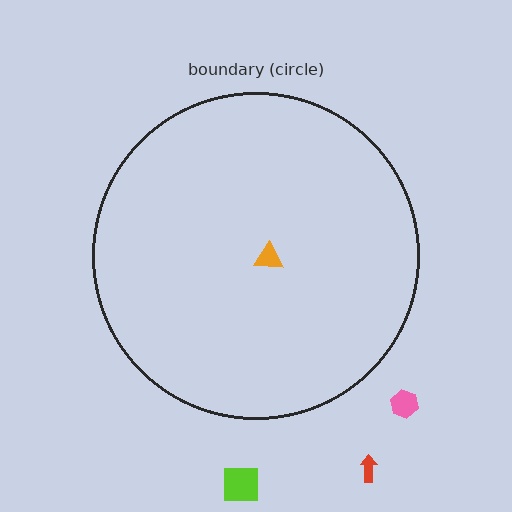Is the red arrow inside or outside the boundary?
Outside.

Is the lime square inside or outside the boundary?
Outside.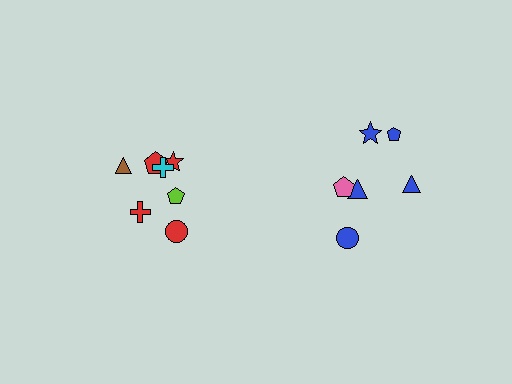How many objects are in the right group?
There are 6 objects.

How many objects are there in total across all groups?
There are 14 objects.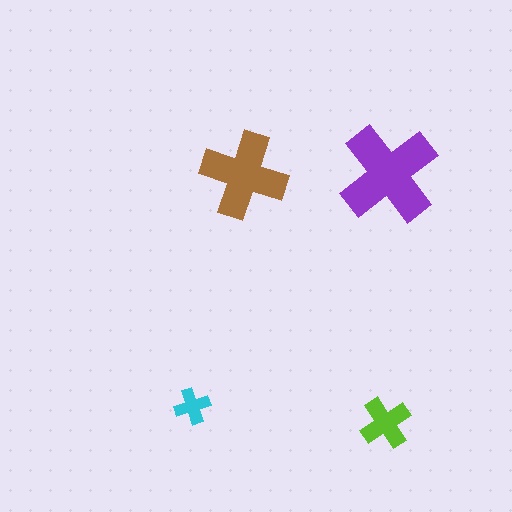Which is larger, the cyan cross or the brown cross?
The brown one.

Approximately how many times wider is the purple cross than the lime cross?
About 2 times wider.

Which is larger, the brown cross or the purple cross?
The purple one.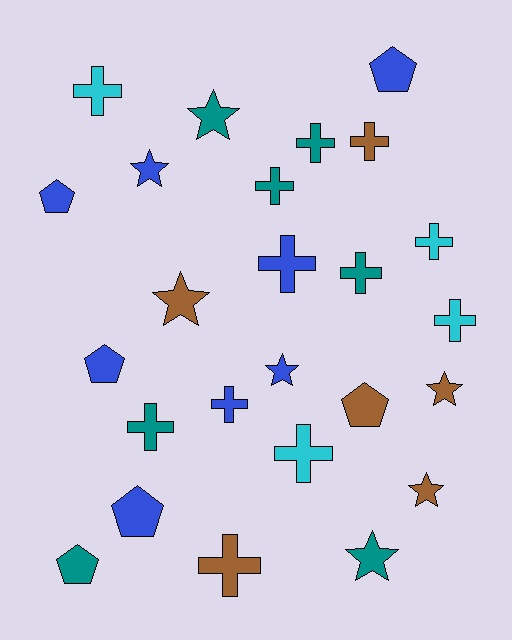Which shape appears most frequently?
Cross, with 12 objects.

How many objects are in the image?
There are 25 objects.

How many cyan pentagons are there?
There are no cyan pentagons.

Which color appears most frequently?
Blue, with 8 objects.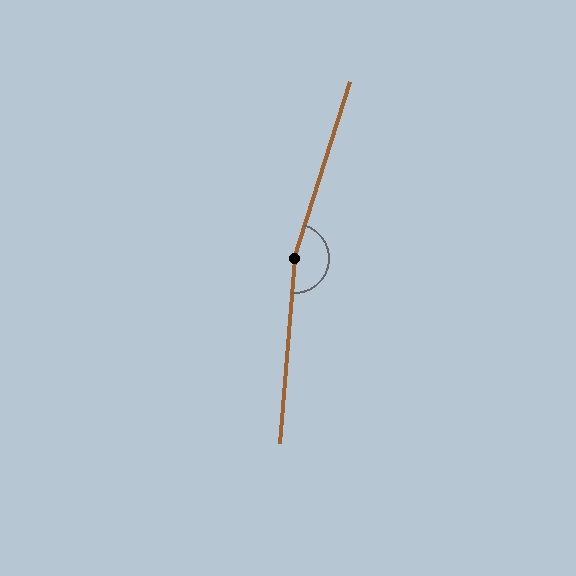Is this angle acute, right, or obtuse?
It is obtuse.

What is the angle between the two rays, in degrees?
Approximately 167 degrees.